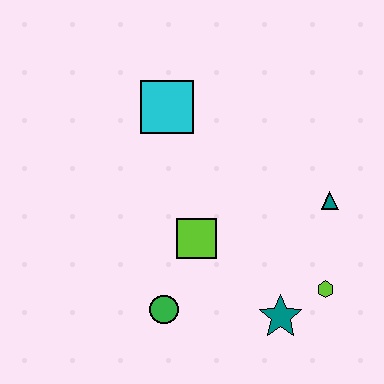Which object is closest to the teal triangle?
The lime hexagon is closest to the teal triangle.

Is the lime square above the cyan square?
No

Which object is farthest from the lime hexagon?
The cyan square is farthest from the lime hexagon.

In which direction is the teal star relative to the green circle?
The teal star is to the right of the green circle.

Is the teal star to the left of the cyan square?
No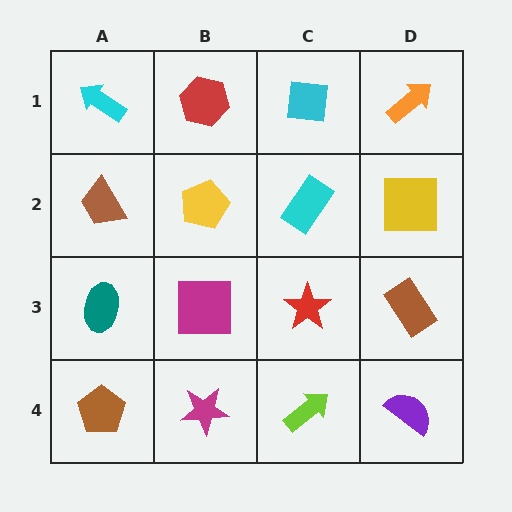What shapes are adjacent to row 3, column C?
A cyan rectangle (row 2, column C), a lime arrow (row 4, column C), a magenta square (row 3, column B), a brown rectangle (row 3, column D).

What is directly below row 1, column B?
A yellow pentagon.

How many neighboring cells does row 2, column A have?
3.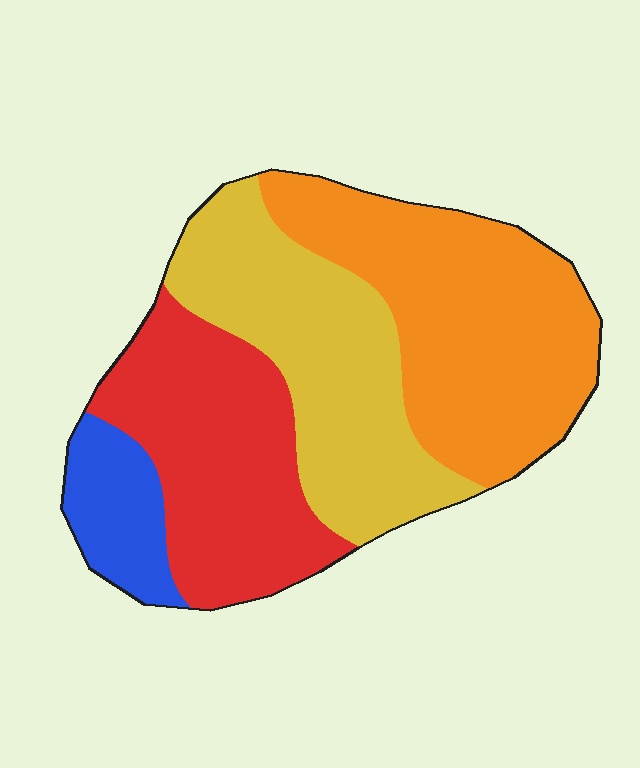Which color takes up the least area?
Blue, at roughly 10%.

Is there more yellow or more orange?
Orange.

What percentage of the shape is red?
Red covers around 25% of the shape.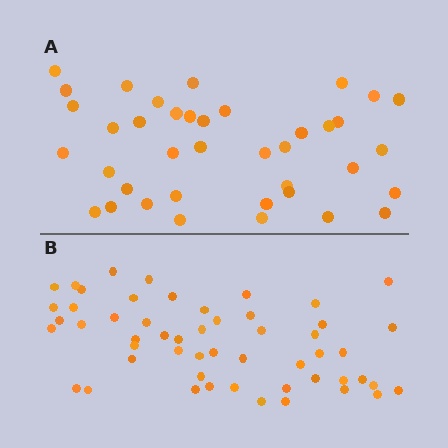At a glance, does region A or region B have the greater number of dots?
Region B (the bottom region) has more dots.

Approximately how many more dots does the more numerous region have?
Region B has approximately 15 more dots than region A.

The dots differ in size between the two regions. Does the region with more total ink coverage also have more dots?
No. Region A has more total ink coverage because its dots are larger, but region B actually contains more individual dots. Total area can be misleading — the number of items is what matters here.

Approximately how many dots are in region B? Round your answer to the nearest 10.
About 50 dots. (The exact count is 53, which rounds to 50.)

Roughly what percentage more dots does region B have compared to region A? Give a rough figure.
About 35% more.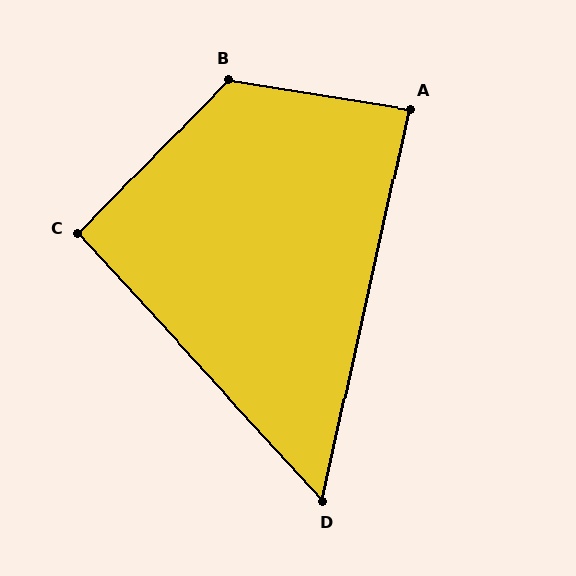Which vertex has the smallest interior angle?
D, at approximately 55 degrees.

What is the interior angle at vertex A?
Approximately 87 degrees (approximately right).